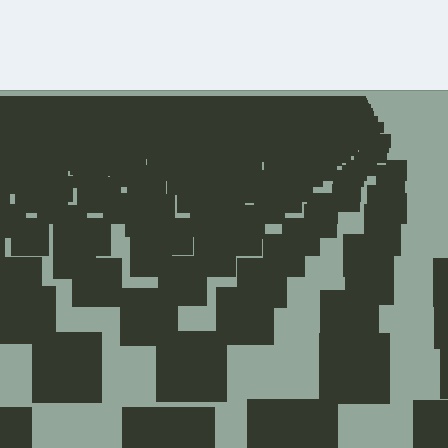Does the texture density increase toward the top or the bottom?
Density increases toward the top.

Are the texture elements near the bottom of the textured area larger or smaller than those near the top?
Larger. Near the bottom, elements are closer to the viewer and appear at a bigger on-screen size.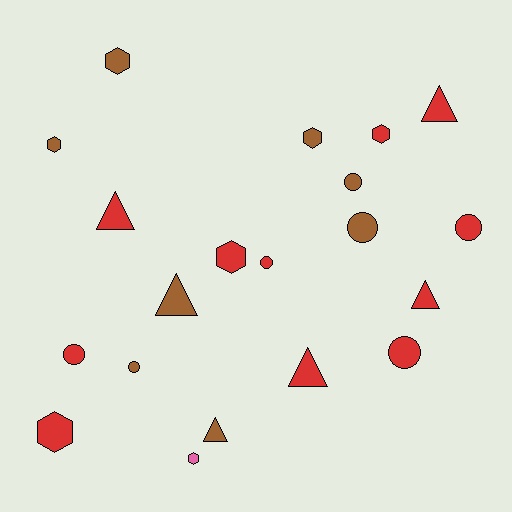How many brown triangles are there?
There are 2 brown triangles.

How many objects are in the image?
There are 20 objects.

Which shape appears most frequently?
Circle, with 7 objects.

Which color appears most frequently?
Red, with 11 objects.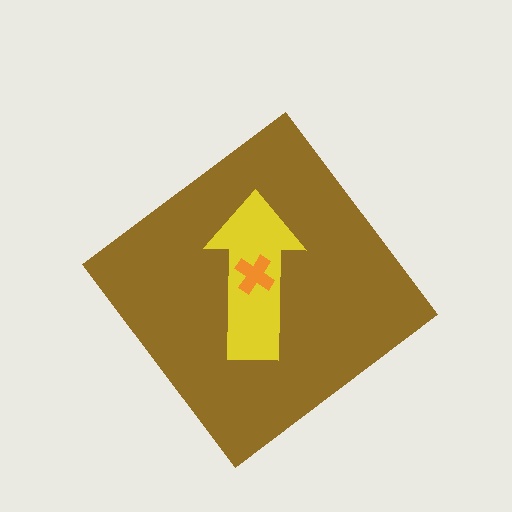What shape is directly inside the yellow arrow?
The orange cross.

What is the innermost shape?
The orange cross.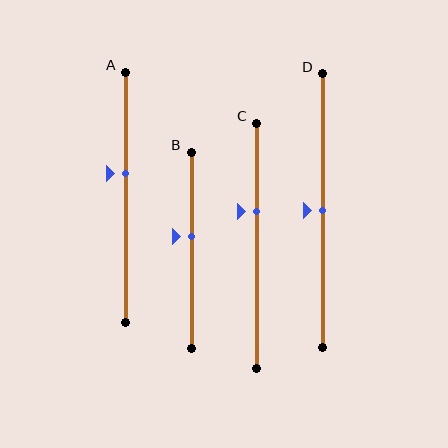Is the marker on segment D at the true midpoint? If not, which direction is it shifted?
Yes, the marker on segment D is at the true midpoint.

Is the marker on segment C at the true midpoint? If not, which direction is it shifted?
No, the marker on segment C is shifted upward by about 14% of the segment length.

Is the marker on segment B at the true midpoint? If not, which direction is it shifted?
No, the marker on segment B is shifted upward by about 7% of the segment length.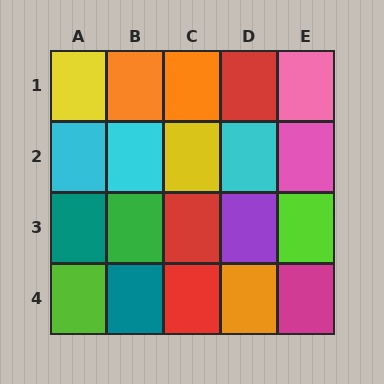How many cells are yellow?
2 cells are yellow.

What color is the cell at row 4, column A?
Lime.